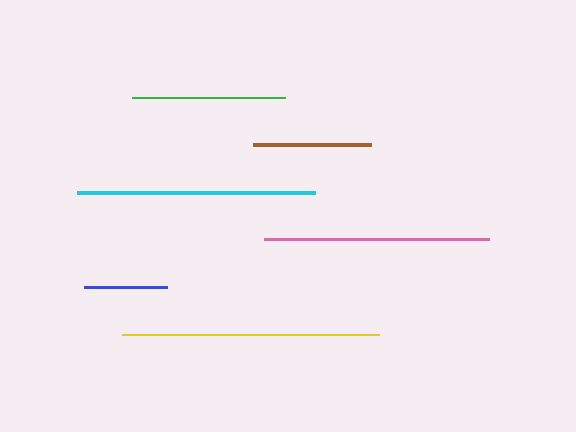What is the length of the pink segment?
The pink segment is approximately 226 pixels long.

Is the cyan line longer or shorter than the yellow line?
The yellow line is longer than the cyan line.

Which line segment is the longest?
The yellow line is the longest at approximately 257 pixels.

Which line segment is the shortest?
The blue line is the shortest at approximately 83 pixels.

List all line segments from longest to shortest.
From longest to shortest: yellow, cyan, pink, green, brown, blue.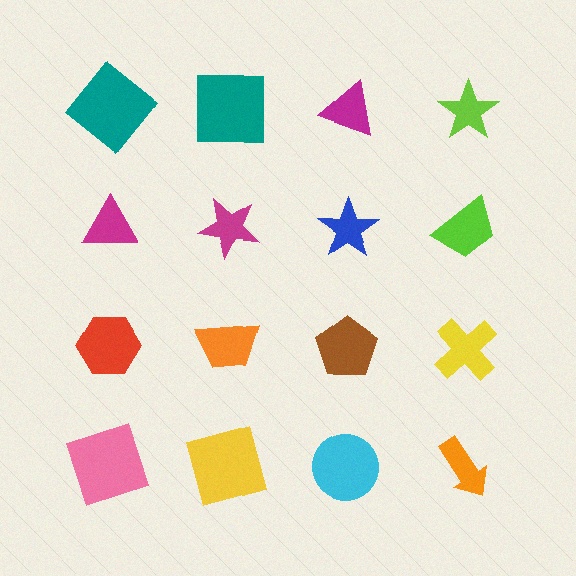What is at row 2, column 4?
A lime trapezoid.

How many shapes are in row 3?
4 shapes.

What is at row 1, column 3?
A magenta triangle.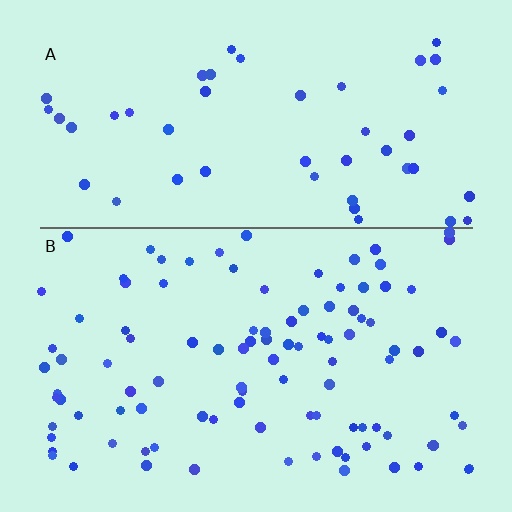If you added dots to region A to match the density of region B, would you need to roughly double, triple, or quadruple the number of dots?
Approximately double.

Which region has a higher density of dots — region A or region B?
B (the bottom).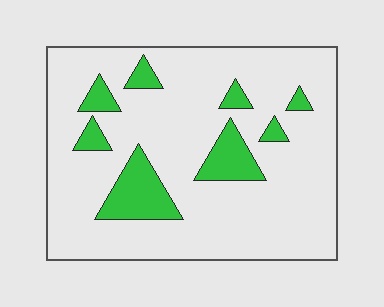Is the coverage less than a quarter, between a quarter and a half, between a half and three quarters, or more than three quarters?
Less than a quarter.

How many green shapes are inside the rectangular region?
8.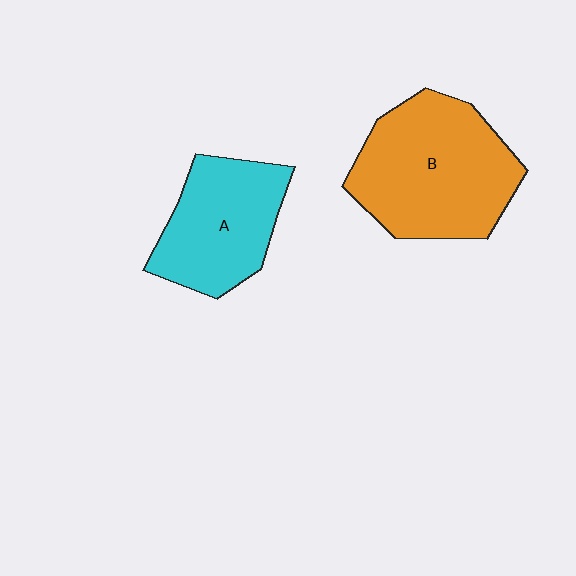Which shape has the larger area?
Shape B (orange).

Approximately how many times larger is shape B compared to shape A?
Approximately 1.4 times.